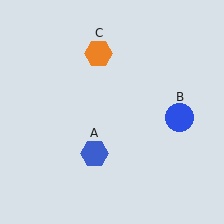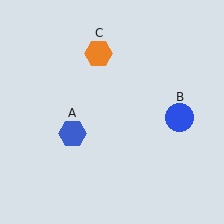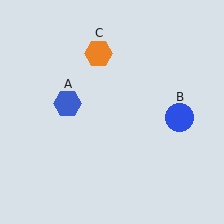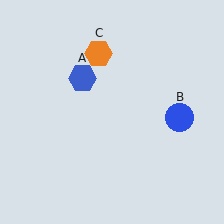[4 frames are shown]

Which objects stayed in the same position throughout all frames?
Blue circle (object B) and orange hexagon (object C) remained stationary.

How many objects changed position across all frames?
1 object changed position: blue hexagon (object A).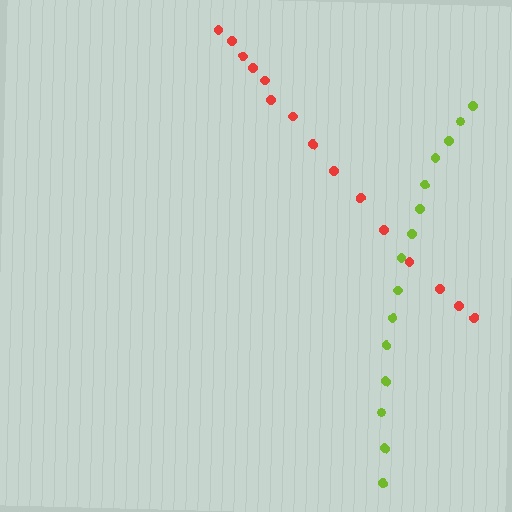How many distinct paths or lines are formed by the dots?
There are 2 distinct paths.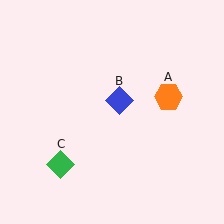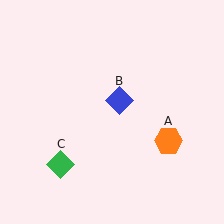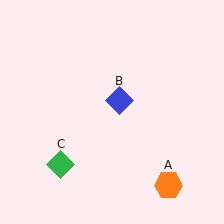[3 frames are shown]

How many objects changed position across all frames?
1 object changed position: orange hexagon (object A).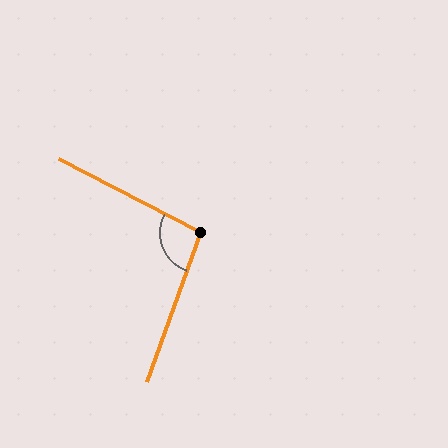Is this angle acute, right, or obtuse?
It is obtuse.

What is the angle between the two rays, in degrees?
Approximately 98 degrees.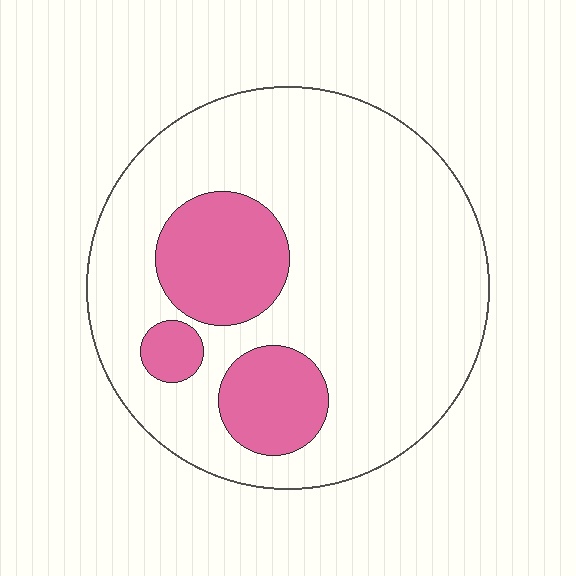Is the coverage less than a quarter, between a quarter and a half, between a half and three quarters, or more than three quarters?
Less than a quarter.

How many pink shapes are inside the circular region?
3.